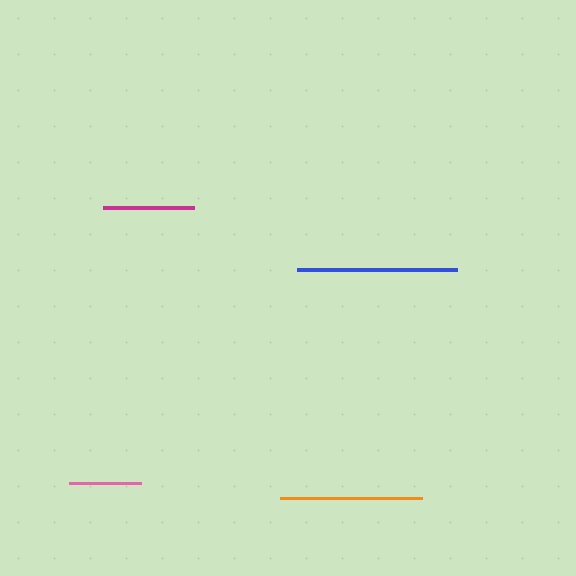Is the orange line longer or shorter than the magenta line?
The orange line is longer than the magenta line.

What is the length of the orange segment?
The orange segment is approximately 142 pixels long.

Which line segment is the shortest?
The pink line is the shortest at approximately 72 pixels.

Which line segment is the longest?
The blue line is the longest at approximately 160 pixels.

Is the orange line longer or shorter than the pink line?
The orange line is longer than the pink line.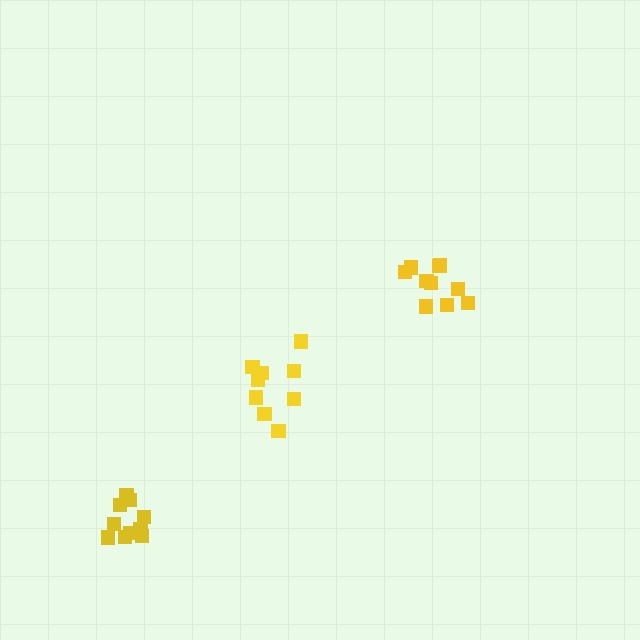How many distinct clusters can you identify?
There are 3 distinct clusters.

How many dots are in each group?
Group 1: 10 dots, Group 2: 10 dots, Group 3: 9 dots (29 total).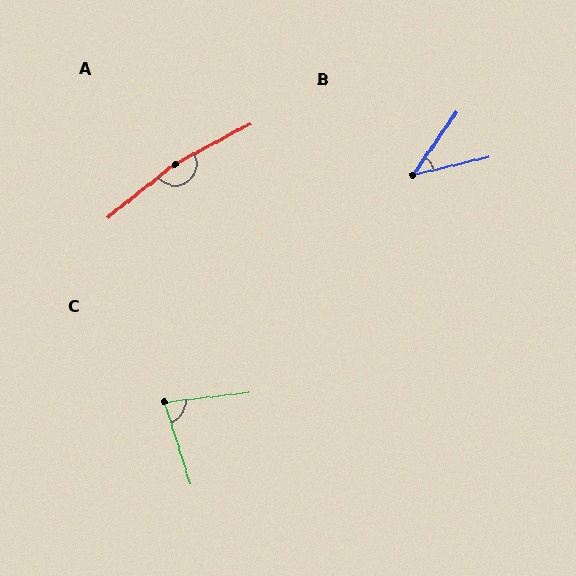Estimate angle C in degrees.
Approximately 79 degrees.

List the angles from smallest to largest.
B (42°), C (79°), A (169°).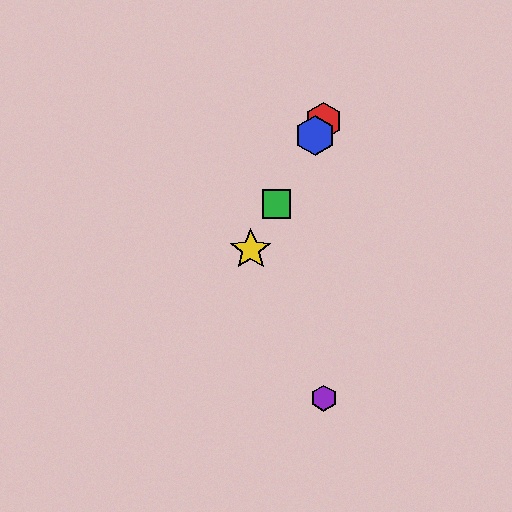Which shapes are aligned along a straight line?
The red hexagon, the blue hexagon, the green square, the yellow star are aligned along a straight line.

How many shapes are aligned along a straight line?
4 shapes (the red hexagon, the blue hexagon, the green square, the yellow star) are aligned along a straight line.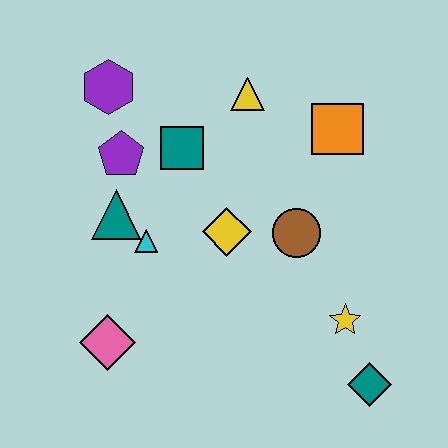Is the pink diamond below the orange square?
Yes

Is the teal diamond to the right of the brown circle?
Yes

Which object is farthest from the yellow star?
The purple hexagon is farthest from the yellow star.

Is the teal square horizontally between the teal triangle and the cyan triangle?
No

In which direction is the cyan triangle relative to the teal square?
The cyan triangle is below the teal square.